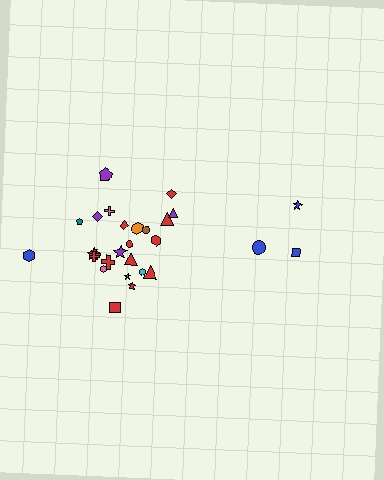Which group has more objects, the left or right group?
The left group.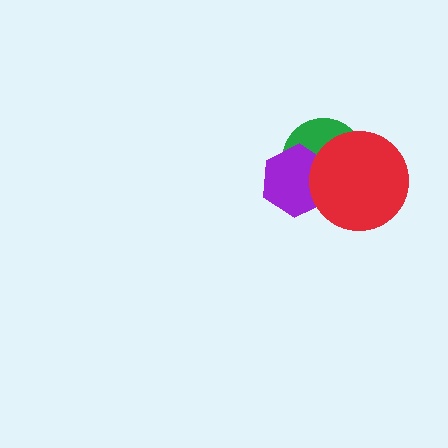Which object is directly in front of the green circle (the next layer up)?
The purple hexagon is directly in front of the green circle.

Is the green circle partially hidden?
Yes, it is partially covered by another shape.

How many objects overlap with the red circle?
2 objects overlap with the red circle.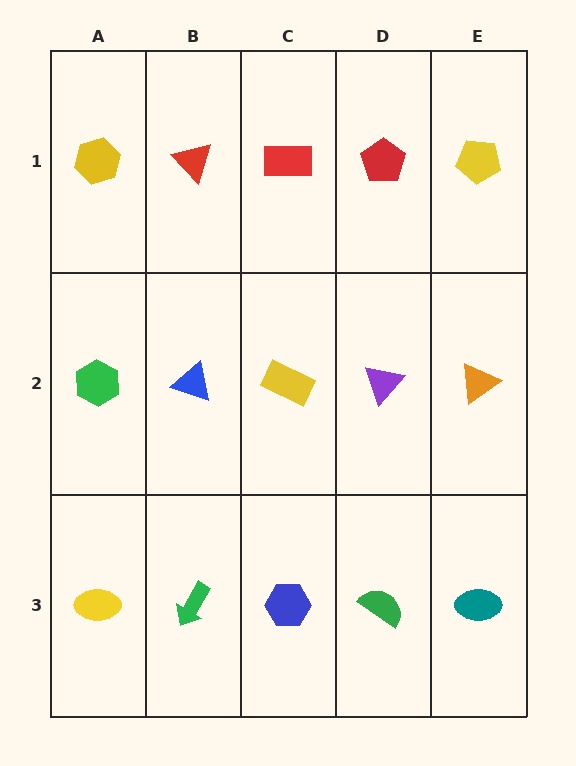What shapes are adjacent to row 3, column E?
An orange triangle (row 2, column E), a green semicircle (row 3, column D).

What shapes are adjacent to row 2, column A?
A yellow hexagon (row 1, column A), a yellow ellipse (row 3, column A), a blue triangle (row 2, column B).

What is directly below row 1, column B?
A blue triangle.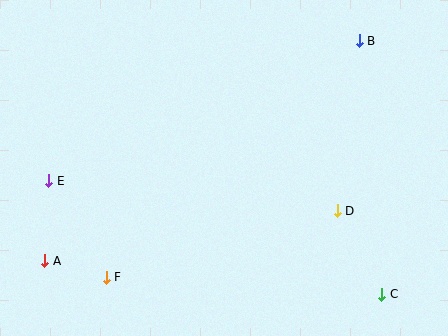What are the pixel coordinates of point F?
Point F is at (106, 277).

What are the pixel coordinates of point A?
Point A is at (45, 261).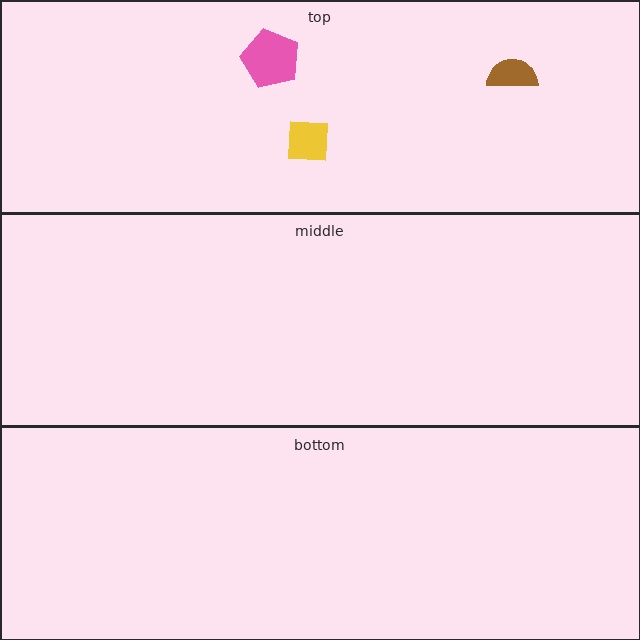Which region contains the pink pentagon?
The top region.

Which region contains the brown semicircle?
The top region.